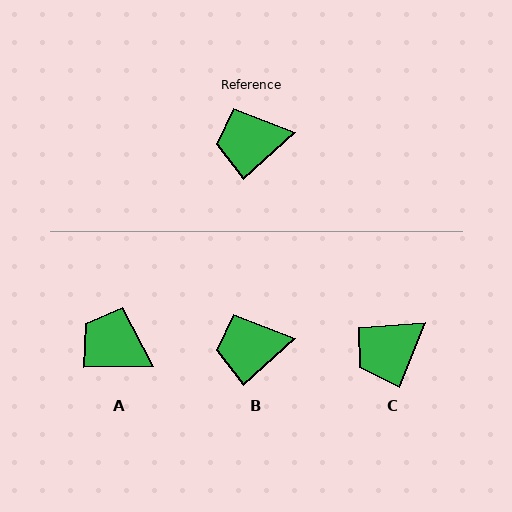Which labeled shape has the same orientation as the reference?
B.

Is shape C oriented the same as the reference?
No, it is off by about 26 degrees.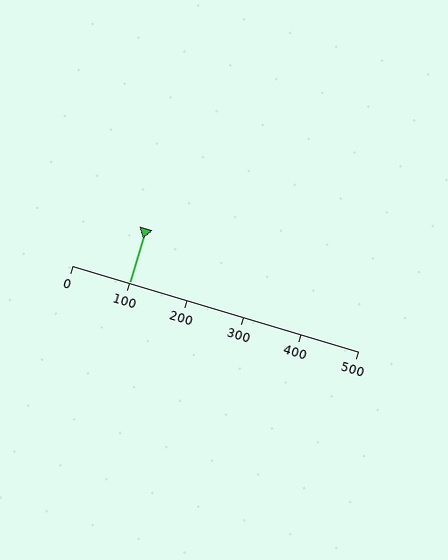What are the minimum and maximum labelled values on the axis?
The axis runs from 0 to 500.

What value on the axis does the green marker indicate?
The marker indicates approximately 100.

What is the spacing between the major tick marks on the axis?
The major ticks are spaced 100 apart.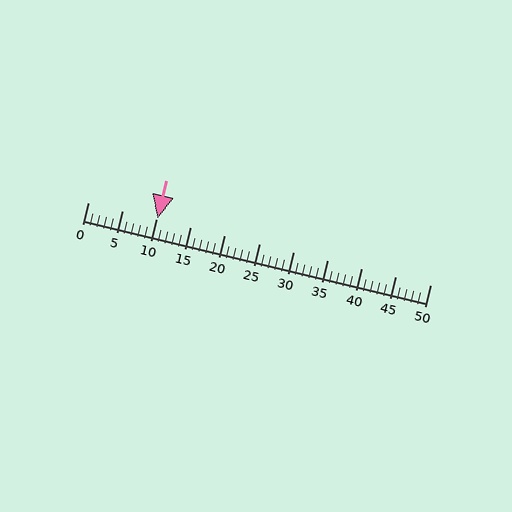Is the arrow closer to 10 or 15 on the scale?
The arrow is closer to 10.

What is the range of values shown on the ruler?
The ruler shows values from 0 to 50.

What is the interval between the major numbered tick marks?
The major tick marks are spaced 5 units apart.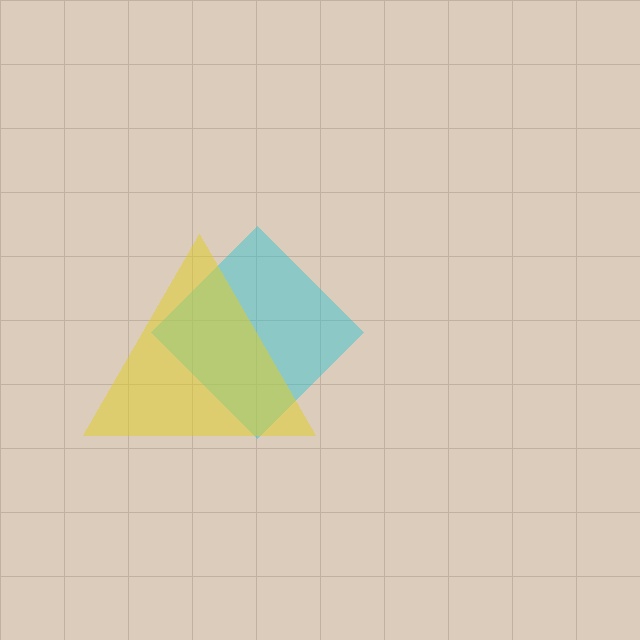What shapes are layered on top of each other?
The layered shapes are: a cyan diamond, a yellow triangle.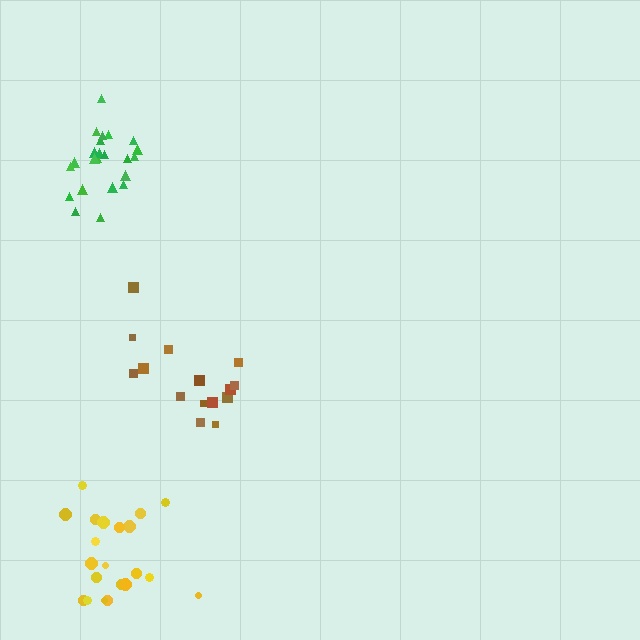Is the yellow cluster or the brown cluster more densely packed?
Yellow.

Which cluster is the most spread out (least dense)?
Brown.